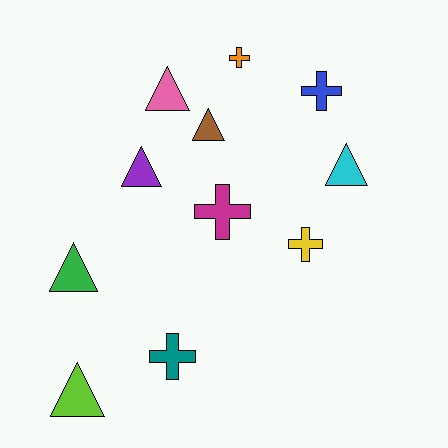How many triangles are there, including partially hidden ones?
There are 6 triangles.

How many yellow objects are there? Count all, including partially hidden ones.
There is 1 yellow object.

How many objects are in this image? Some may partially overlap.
There are 11 objects.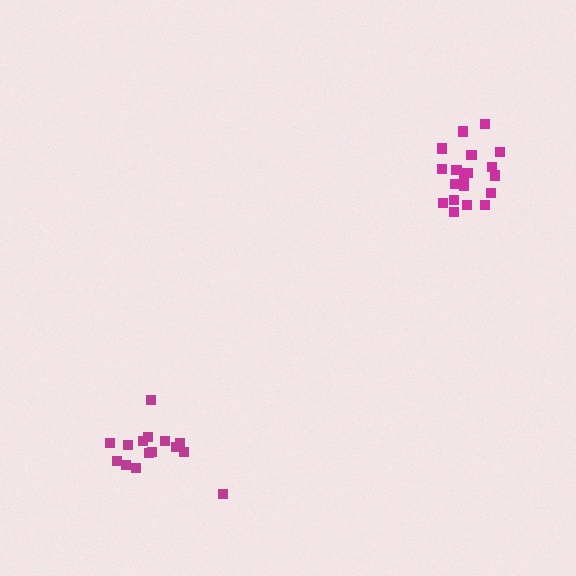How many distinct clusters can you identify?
There are 2 distinct clusters.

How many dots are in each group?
Group 1: 19 dots, Group 2: 15 dots (34 total).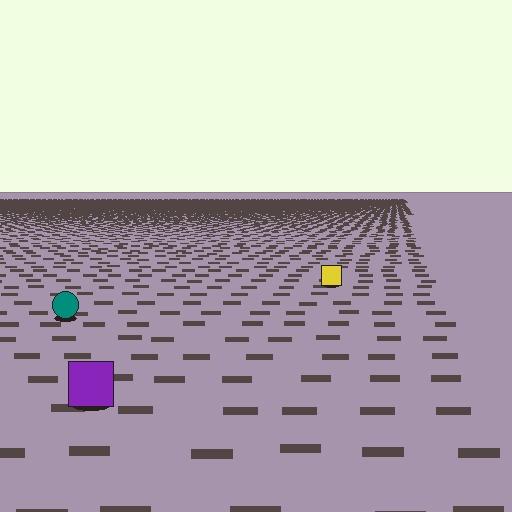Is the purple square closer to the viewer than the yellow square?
Yes. The purple square is closer — you can tell from the texture gradient: the ground texture is coarser near it.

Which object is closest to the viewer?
The purple square is closest. The texture marks near it are larger and more spread out.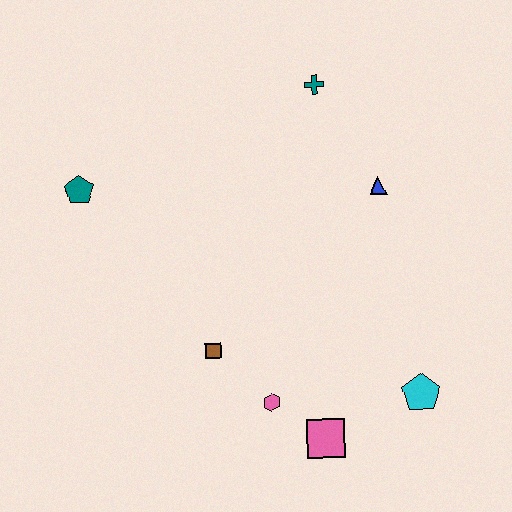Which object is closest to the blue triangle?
The teal cross is closest to the blue triangle.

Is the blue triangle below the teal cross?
Yes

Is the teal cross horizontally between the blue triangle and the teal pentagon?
Yes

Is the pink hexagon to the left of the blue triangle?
Yes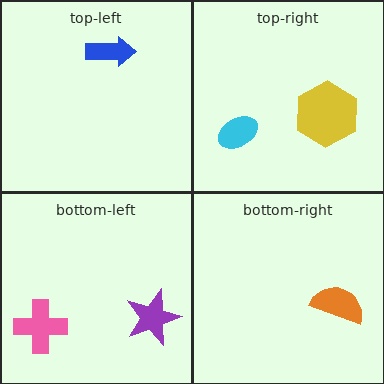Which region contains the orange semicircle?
The bottom-right region.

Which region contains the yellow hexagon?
The top-right region.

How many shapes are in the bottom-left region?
2.